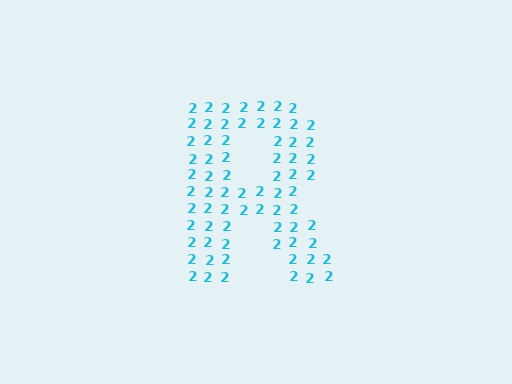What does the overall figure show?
The overall figure shows the letter R.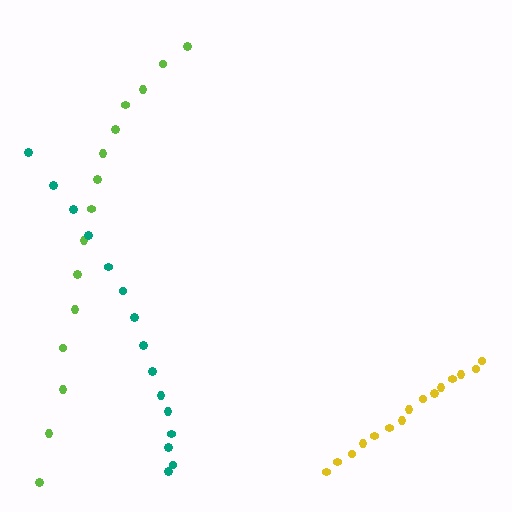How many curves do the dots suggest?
There are 3 distinct paths.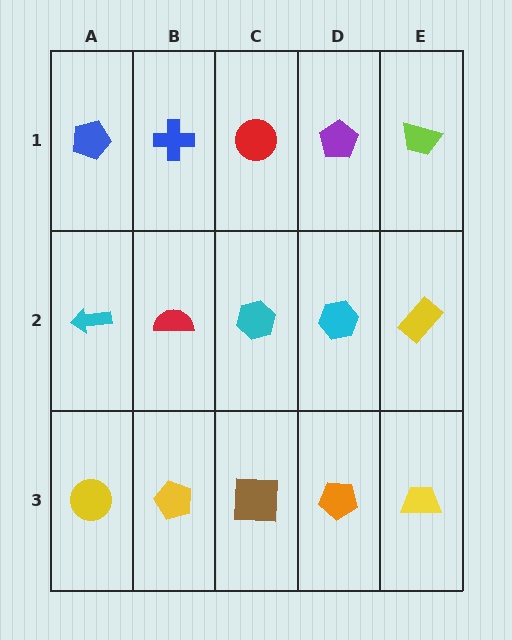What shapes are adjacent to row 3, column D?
A cyan hexagon (row 2, column D), a brown square (row 3, column C), a yellow trapezoid (row 3, column E).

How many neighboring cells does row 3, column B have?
3.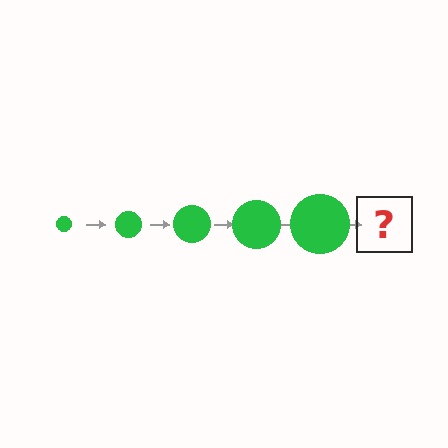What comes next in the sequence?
The next element should be a green circle, larger than the previous one.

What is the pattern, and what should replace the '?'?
The pattern is that the circle gets progressively larger each step. The '?' should be a green circle, larger than the previous one.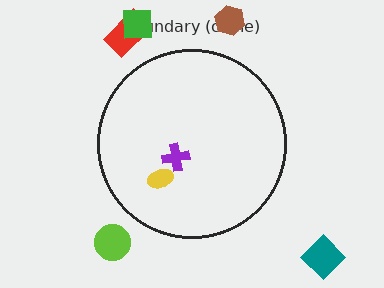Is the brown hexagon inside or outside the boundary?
Outside.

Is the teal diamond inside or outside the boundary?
Outside.